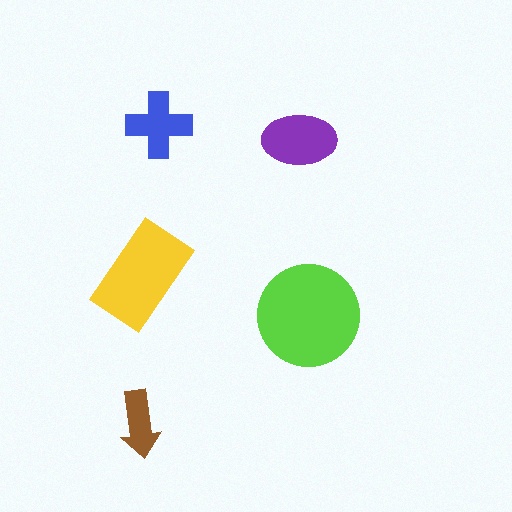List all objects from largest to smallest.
The lime circle, the yellow rectangle, the purple ellipse, the blue cross, the brown arrow.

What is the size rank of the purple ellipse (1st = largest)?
3rd.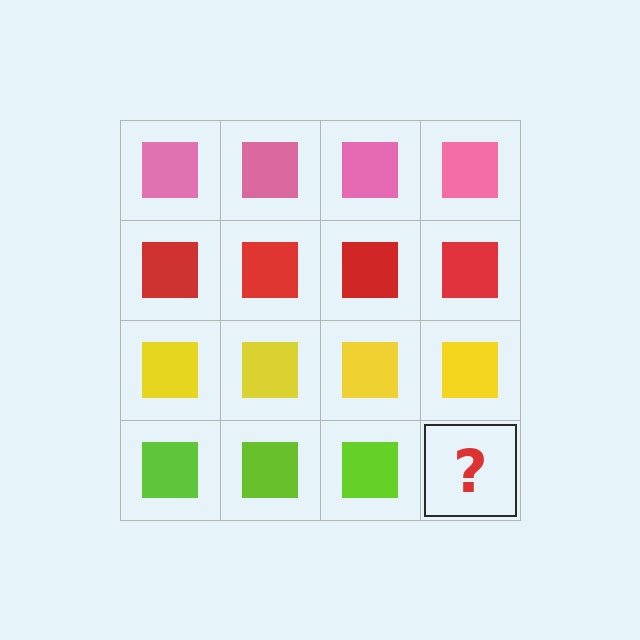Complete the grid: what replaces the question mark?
The question mark should be replaced with a lime square.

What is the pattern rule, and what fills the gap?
The rule is that each row has a consistent color. The gap should be filled with a lime square.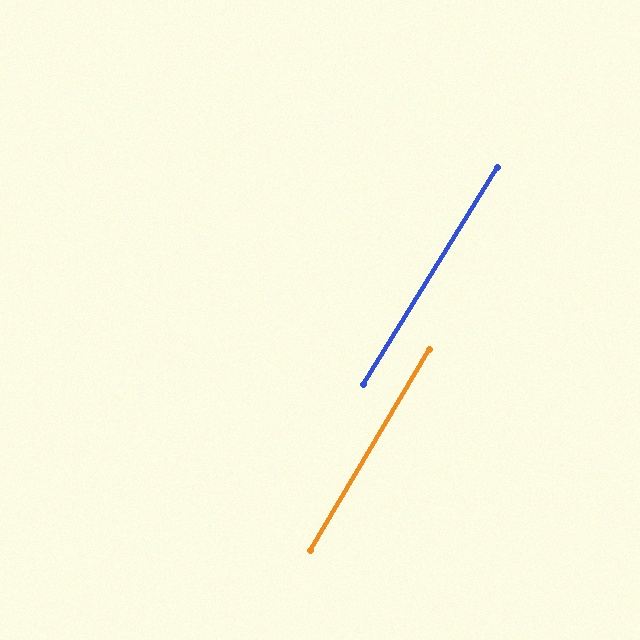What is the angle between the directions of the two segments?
Approximately 1 degree.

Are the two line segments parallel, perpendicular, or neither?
Parallel — their directions differ by only 1.1°.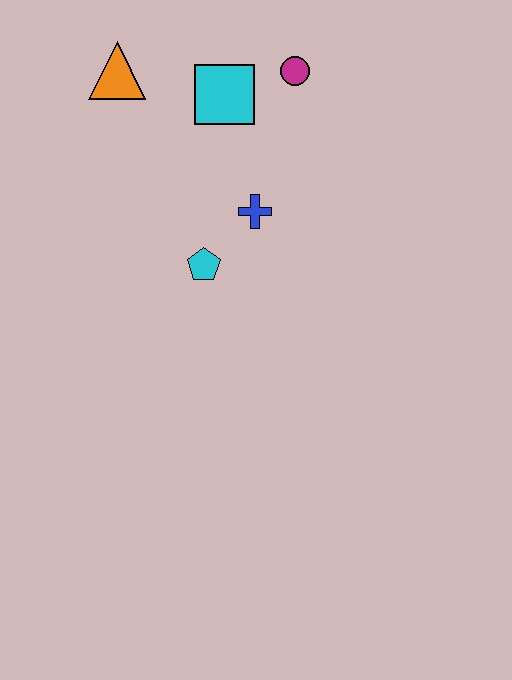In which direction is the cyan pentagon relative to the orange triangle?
The cyan pentagon is below the orange triangle.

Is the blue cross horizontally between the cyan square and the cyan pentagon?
No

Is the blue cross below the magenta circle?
Yes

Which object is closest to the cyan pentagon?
The blue cross is closest to the cyan pentagon.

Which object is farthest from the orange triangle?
The cyan pentagon is farthest from the orange triangle.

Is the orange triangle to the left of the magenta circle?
Yes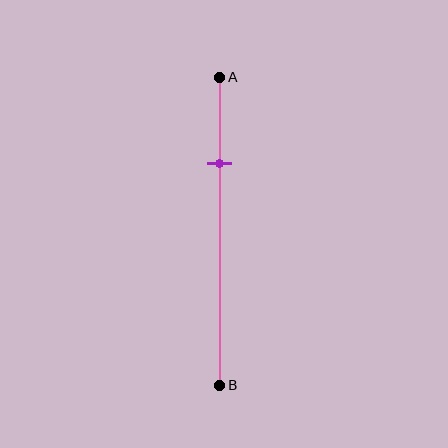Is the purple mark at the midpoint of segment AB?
No, the mark is at about 30% from A, not at the 50% midpoint.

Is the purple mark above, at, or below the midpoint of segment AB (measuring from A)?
The purple mark is above the midpoint of segment AB.